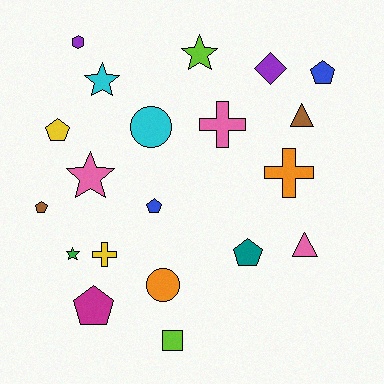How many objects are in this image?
There are 20 objects.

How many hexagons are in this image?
There is 1 hexagon.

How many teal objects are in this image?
There is 1 teal object.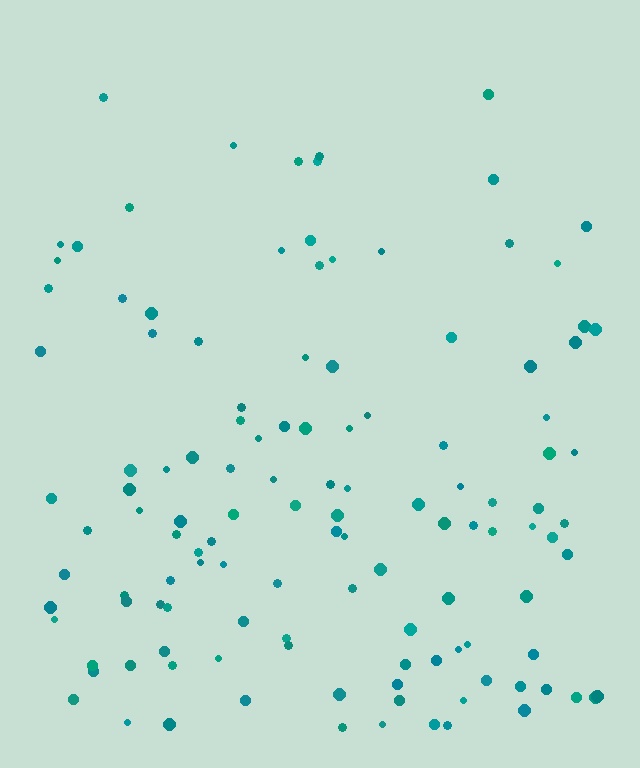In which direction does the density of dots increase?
From top to bottom, with the bottom side densest.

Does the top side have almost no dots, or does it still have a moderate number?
Still a moderate number, just noticeably fewer than the bottom.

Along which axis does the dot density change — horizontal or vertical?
Vertical.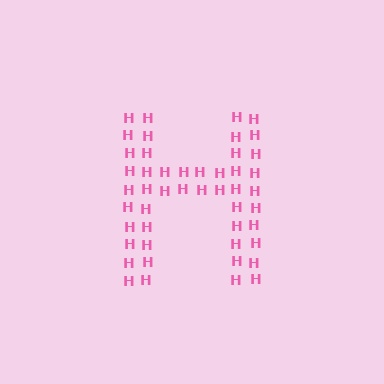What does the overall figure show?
The overall figure shows the letter H.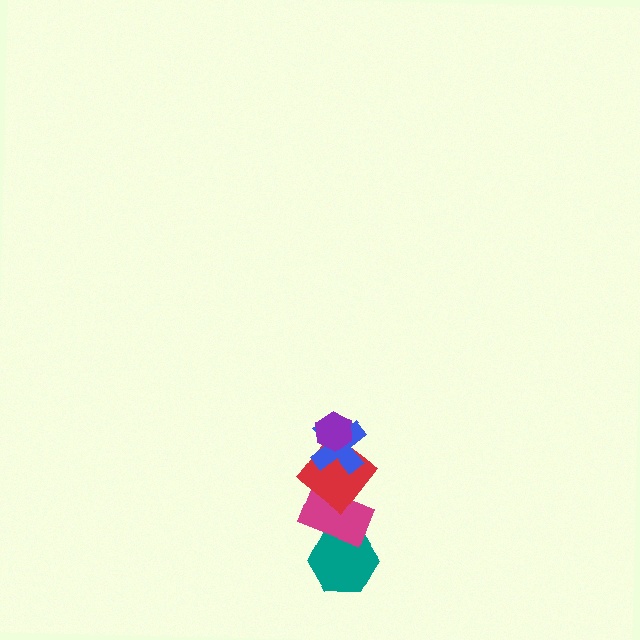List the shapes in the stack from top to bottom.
From top to bottom: the purple hexagon, the blue cross, the red diamond, the magenta rectangle, the teal hexagon.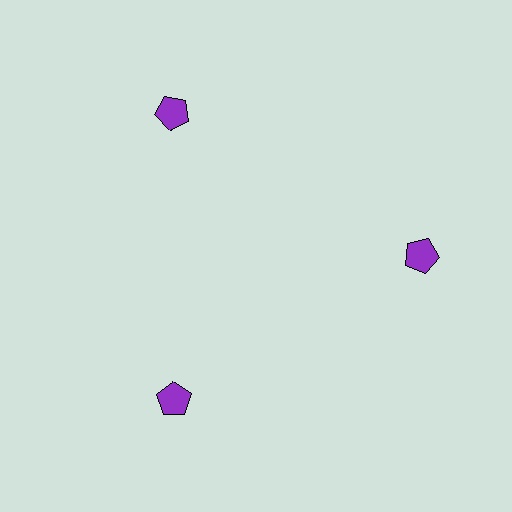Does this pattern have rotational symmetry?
Yes, this pattern has 3-fold rotational symmetry. It looks the same after rotating 120 degrees around the center.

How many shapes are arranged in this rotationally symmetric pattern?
There are 3 shapes, arranged in 3 groups of 1.